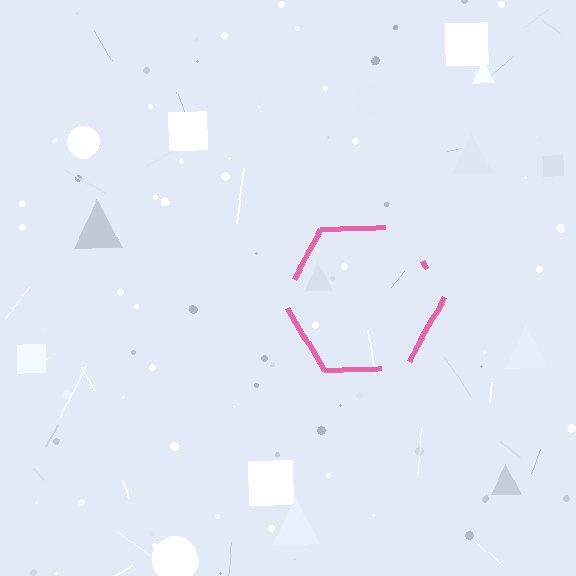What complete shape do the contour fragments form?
The contour fragments form a hexagon.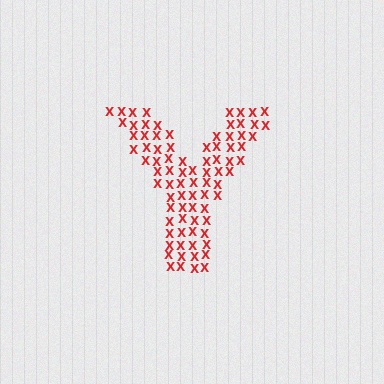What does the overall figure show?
The overall figure shows the letter Y.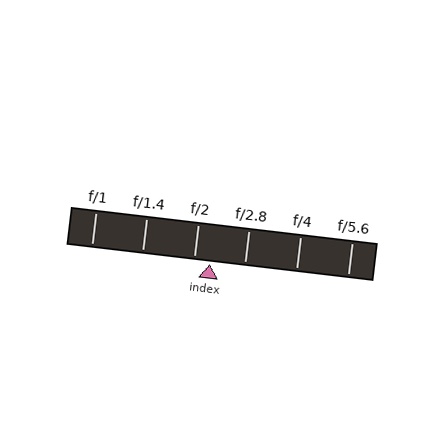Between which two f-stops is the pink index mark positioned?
The index mark is between f/2 and f/2.8.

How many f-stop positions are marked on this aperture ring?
There are 6 f-stop positions marked.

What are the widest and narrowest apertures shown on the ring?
The widest aperture shown is f/1 and the narrowest is f/5.6.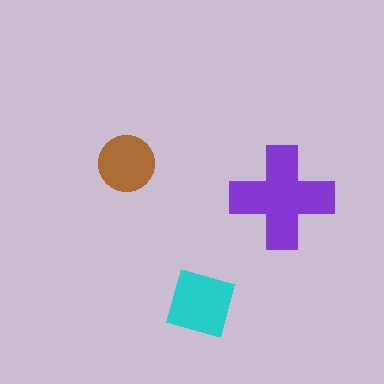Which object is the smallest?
The brown circle.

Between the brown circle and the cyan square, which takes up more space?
The cyan square.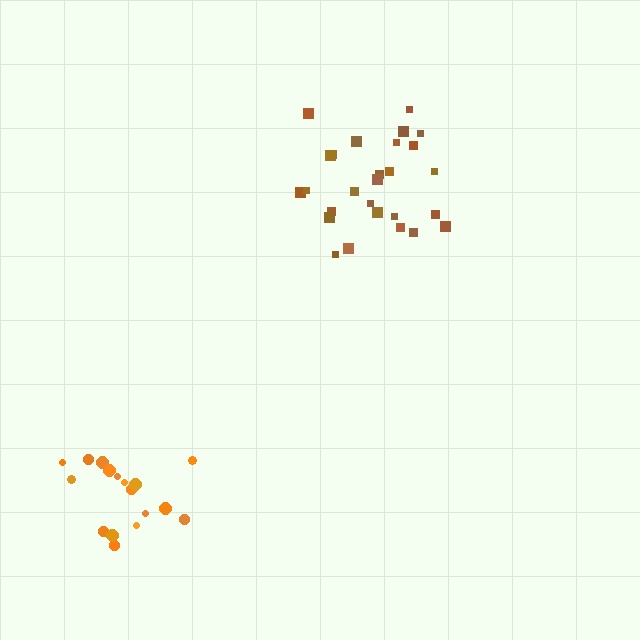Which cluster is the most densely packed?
Orange.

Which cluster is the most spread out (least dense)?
Brown.